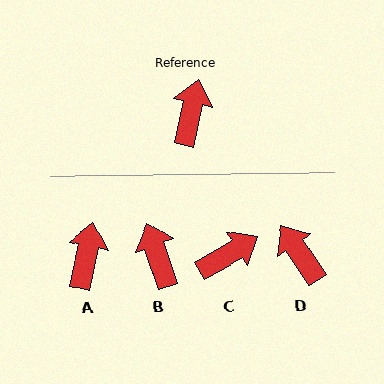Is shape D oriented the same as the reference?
No, it is off by about 46 degrees.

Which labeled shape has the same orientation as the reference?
A.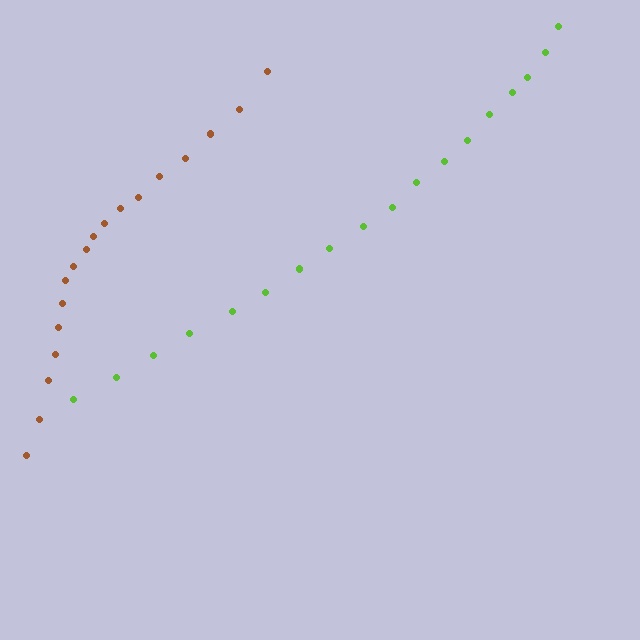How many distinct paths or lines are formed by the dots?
There are 2 distinct paths.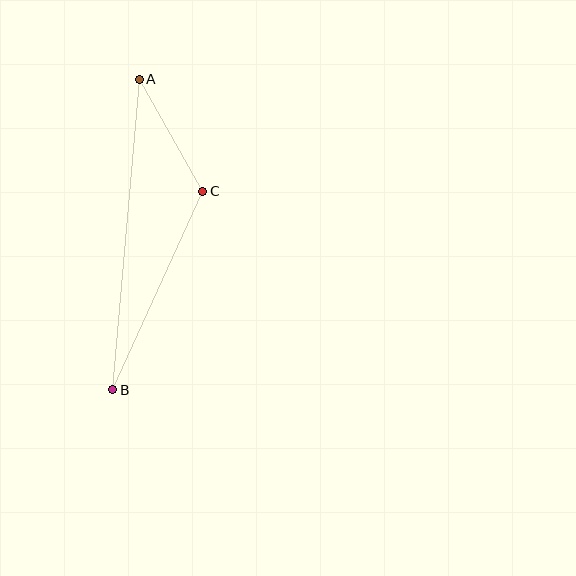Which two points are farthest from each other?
Points A and B are farthest from each other.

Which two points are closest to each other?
Points A and C are closest to each other.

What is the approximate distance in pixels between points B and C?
The distance between B and C is approximately 218 pixels.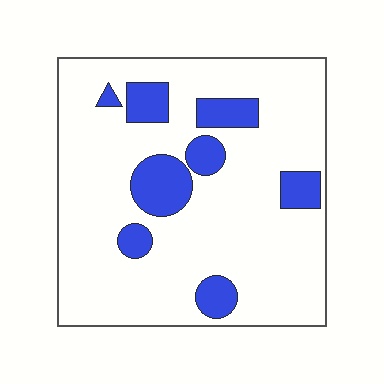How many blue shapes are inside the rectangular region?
8.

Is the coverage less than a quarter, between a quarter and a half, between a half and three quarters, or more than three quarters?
Less than a quarter.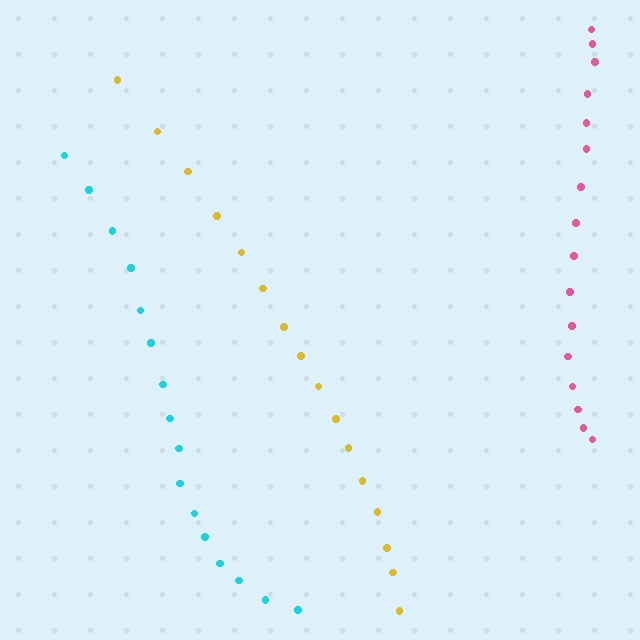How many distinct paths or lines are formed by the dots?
There are 3 distinct paths.